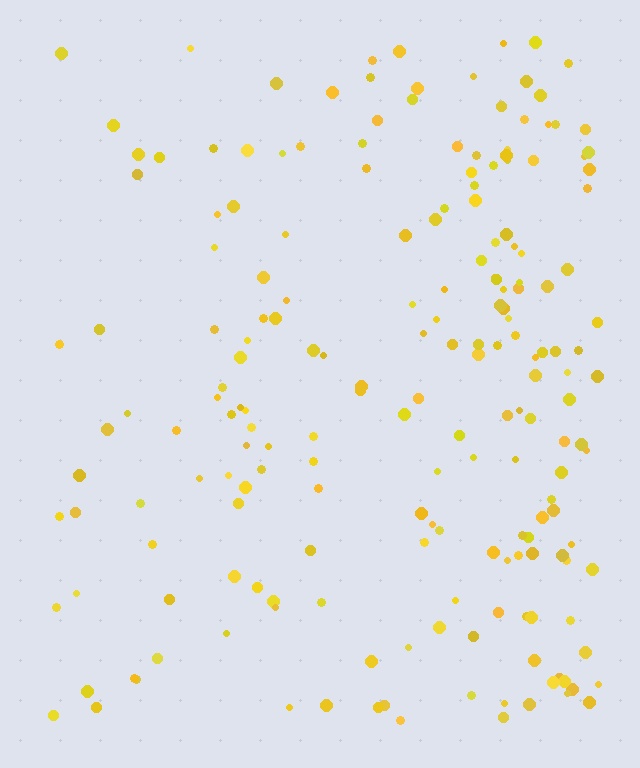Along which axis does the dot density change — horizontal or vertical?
Horizontal.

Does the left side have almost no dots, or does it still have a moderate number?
Still a moderate number, just noticeably fewer than the right.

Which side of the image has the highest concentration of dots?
The right.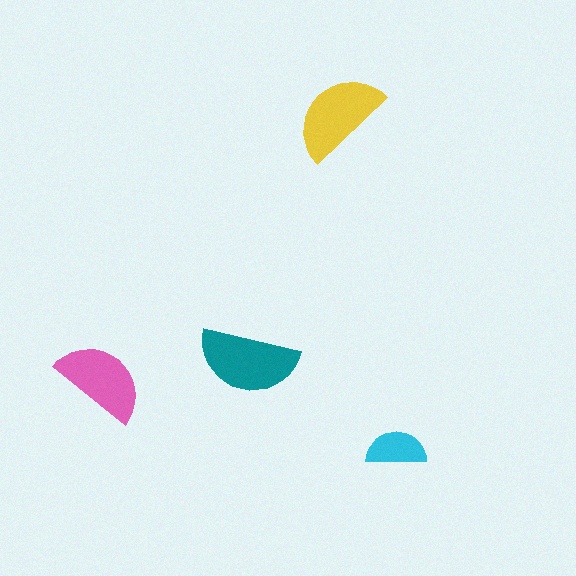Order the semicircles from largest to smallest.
the teal one, the yellow one, the pink one, the cyan one.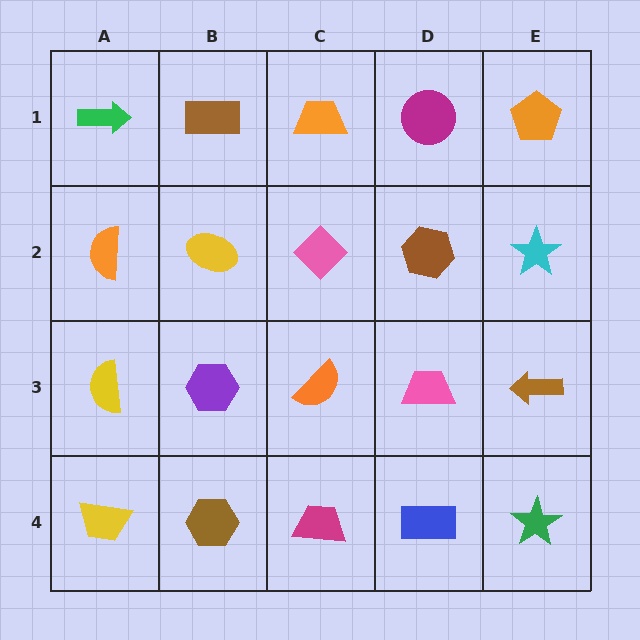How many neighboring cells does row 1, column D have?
3.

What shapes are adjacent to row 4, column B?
A purple hexagon (row 3, column B), a yellow trapezoid (row 4, column A), a magenta trapezoid (row 4, column C).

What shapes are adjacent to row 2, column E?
An orange pentagon (row 1, column E), a brown arrow (row 3, column E), a brown hexagon (row 2, column D).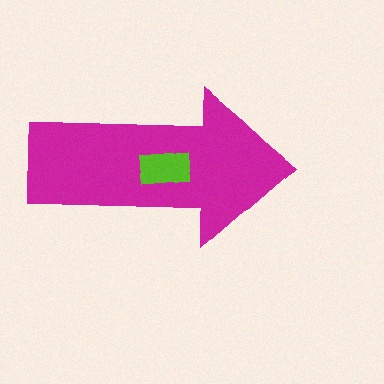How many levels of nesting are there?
2.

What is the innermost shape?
The lime rectangle.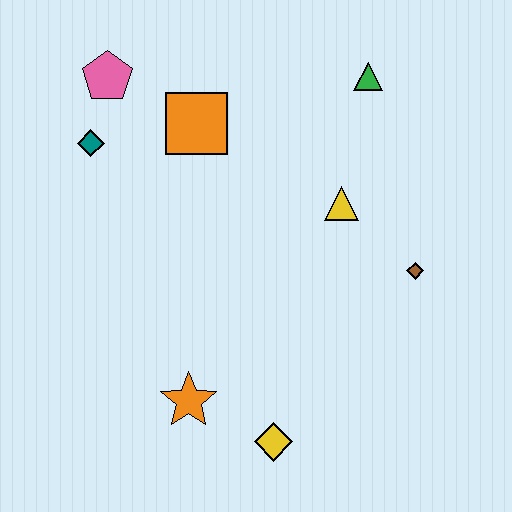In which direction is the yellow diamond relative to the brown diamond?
The yellow diamond is below the brown diamond.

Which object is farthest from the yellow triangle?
The pink pentagon is farthest from the yellow triangle.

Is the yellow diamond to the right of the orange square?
Yes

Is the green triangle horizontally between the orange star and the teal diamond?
No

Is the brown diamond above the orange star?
Yes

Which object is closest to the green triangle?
The yellow triangle is closest to the green triangle.